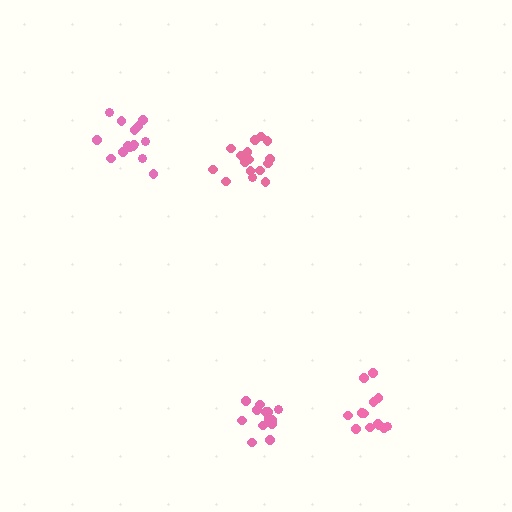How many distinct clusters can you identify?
There are 4 distinct clusters.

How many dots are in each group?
Group 1: 13 dots, Group 2: 15 dots, Group 3: 13 dots, Group 4: 17 dots (58 total).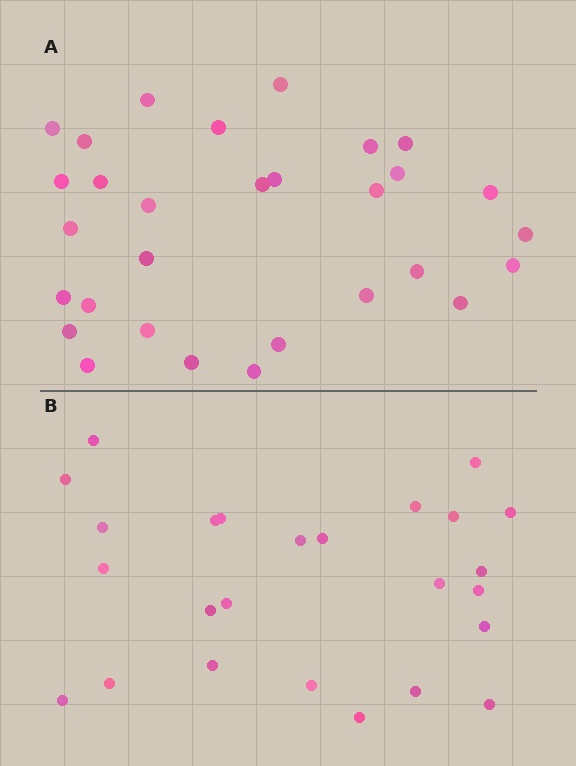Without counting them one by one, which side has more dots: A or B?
Region A (the top region) has more dots.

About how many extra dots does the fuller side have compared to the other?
Region A has about 5 more dots than region B.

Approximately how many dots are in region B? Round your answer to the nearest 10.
About 20 dots. (The exact count is 25, which rounds to 20.)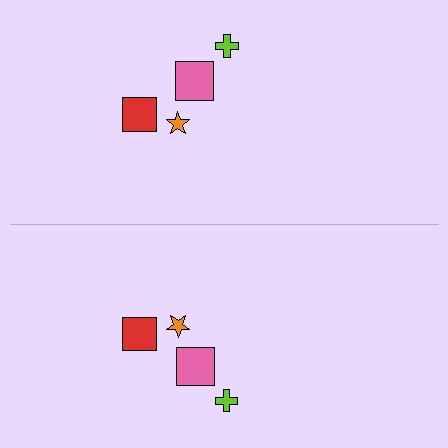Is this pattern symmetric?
Yes, this pattern has bilateral (reflection) symmetry.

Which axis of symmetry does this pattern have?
The pattern has a horizontal axis of symmetry running through the center of the image.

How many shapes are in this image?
There are 8 shapes in this image.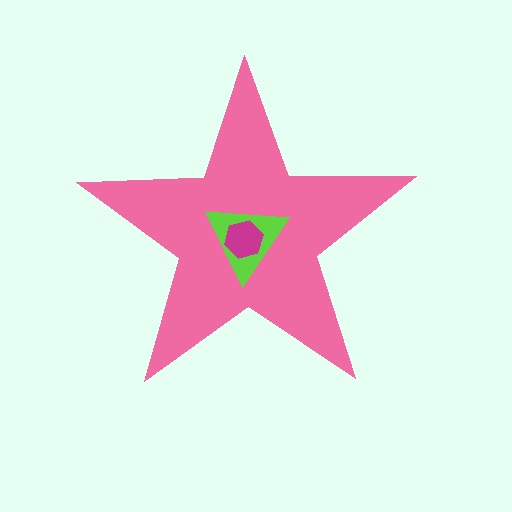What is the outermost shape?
The pink star.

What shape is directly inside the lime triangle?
The magenta hexagon.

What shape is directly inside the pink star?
The lime triangle.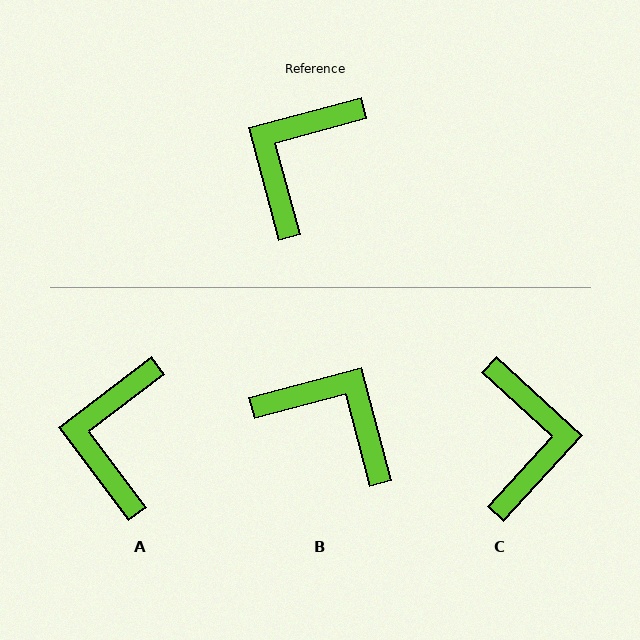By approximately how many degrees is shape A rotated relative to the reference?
Approximately 22 degrees counter-clockwise.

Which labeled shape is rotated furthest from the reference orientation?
C, about 148 degrees away.